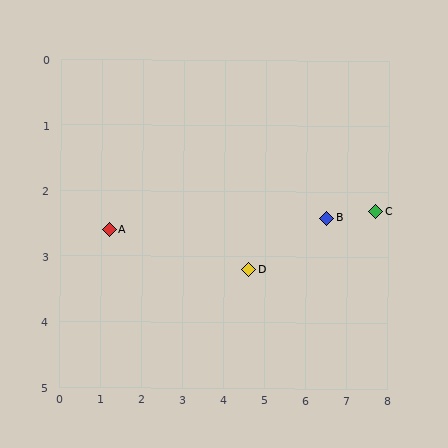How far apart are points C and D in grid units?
Points C and D are about 3.2 grid units apart.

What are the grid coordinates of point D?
Point D is at approximately (4.6, 3.2).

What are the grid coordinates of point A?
Point A is at approximately (1.2, 2.6).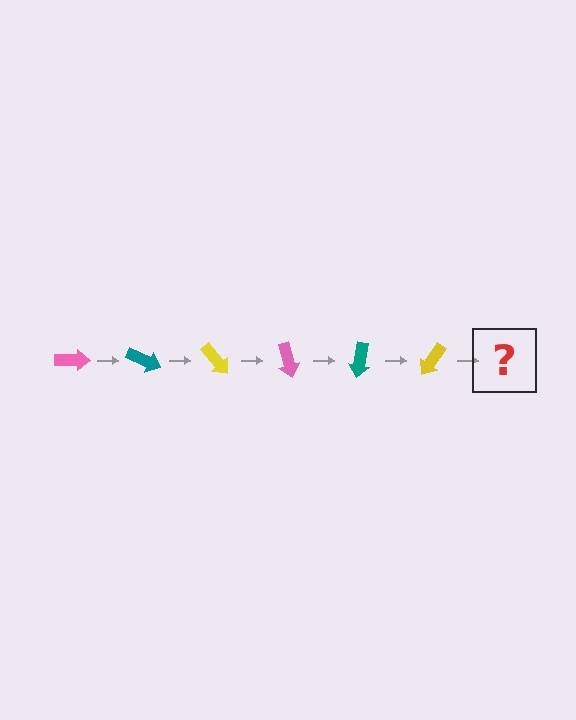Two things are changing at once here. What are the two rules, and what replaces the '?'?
The two rules are that it rotates 25 degrees each step and the color cycles through pink, teal, and yellow. The '?' should be a pink arrow, rotated 150 degrees from the start.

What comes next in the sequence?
The next element should be a pink arrow, rotated 150 degrees from the start.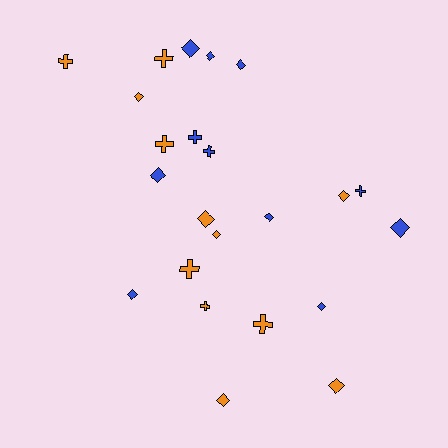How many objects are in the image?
There are 23 objects.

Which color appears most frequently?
Orange, with 12 objects.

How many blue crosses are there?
There are 3 blue crosses.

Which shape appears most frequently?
Diamond, with 14 objects.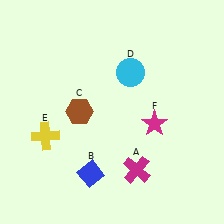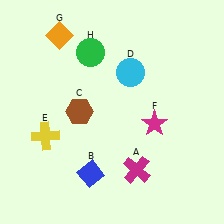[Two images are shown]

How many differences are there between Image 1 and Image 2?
There are 2 differences between the two images.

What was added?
An orange diamond (G), a green circle (H) were added in Image 2.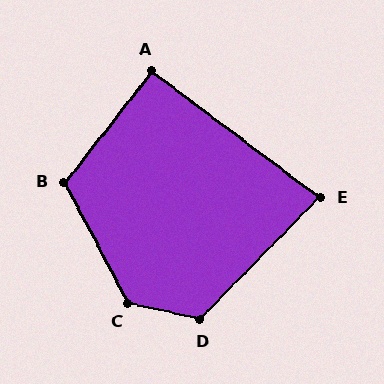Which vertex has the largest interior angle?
C, at approximately 131 degrees.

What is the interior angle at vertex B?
Approximately 114 degrees (obtuse).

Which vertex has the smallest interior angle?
E, at approximately 83 degrees.